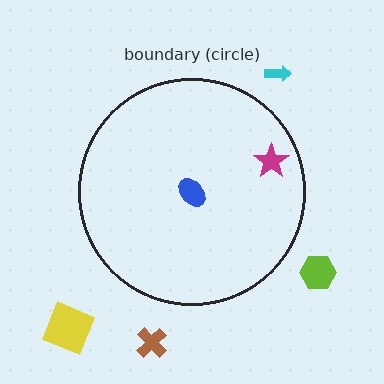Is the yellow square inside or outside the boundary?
Outside.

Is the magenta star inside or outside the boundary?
Inside.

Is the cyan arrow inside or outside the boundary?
Outside.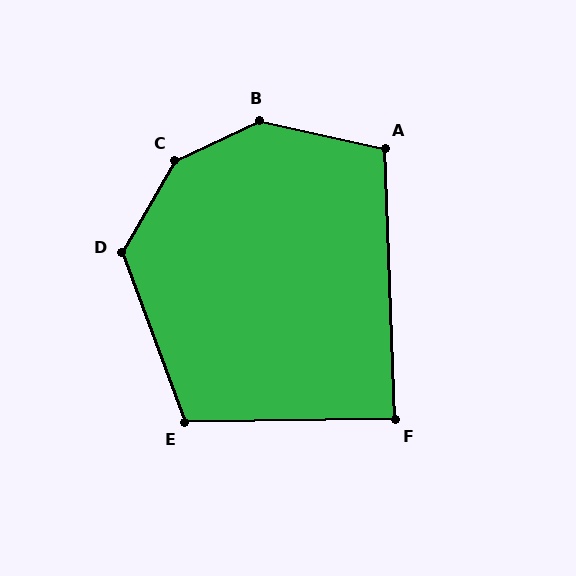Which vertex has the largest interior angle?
C, at approximately 146 degrees.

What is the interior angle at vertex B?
Approximately 142 degrees (obtuse).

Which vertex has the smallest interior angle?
F, at approximately 89 degrees.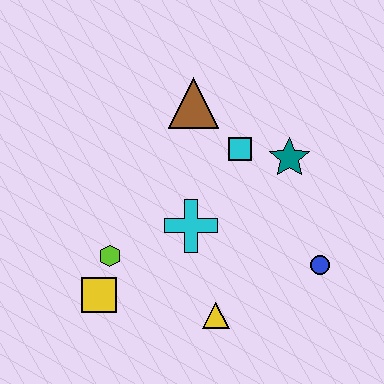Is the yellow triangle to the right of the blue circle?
No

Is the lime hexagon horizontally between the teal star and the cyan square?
No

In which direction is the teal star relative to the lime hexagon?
The teal star is to the right of the lime hexagon.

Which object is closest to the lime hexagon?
The yellow square is closest to the lime hexagon.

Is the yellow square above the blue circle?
No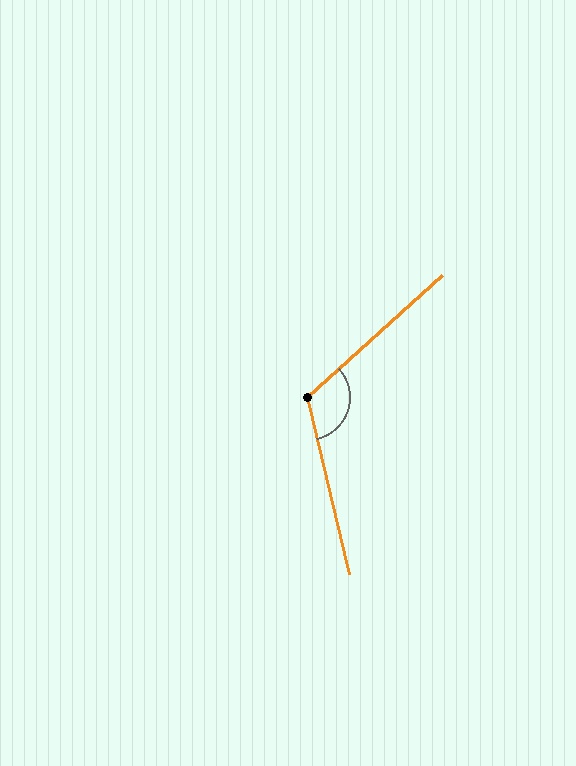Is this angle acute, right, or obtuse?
It is obtuse.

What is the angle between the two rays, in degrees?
Approximately 119 degrees.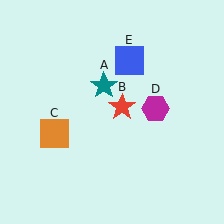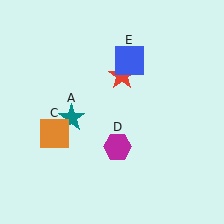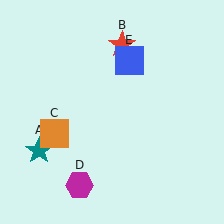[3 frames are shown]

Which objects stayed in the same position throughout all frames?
Orange square (object C) and blue square (object E) remained stationary.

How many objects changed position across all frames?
3 objects changed position: teal star (object A), red star (object B), magenta hexagon (object D).